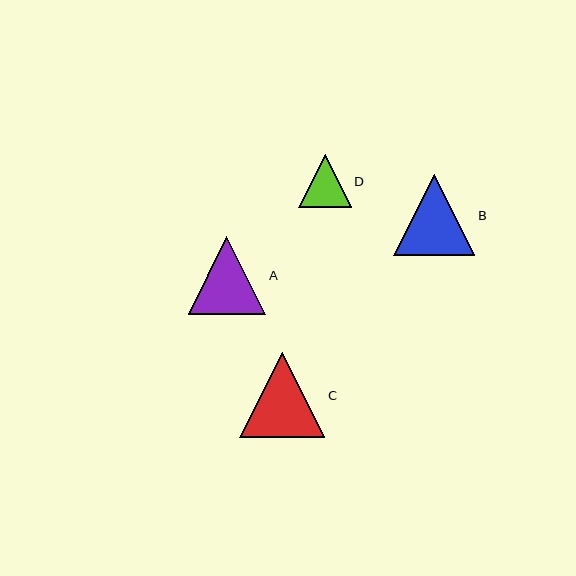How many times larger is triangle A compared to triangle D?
Triangle A is approximately 1.5 times the size of triangle D.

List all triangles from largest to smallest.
From largest to smallest: C, B, A, D.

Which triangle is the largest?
Triangle C is the largest with a size of approximately 85 pixels.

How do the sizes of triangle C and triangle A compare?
Triangle C and triangle A are approximately the same size.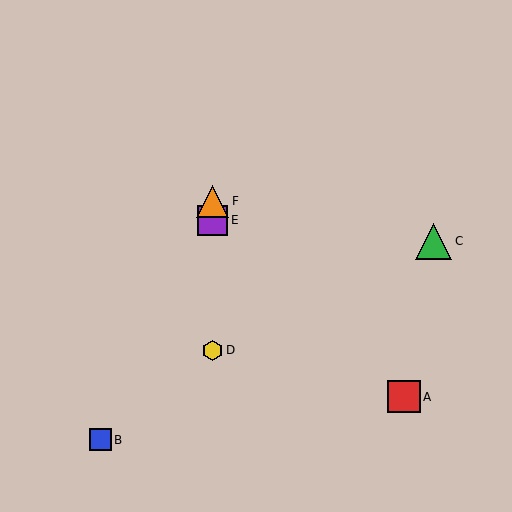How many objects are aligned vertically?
3 objects (D, E, F) are aligned vertically.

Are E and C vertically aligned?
No, E is at x≈213 and C is at x≈434.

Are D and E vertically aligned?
Yes, both are at x≈213.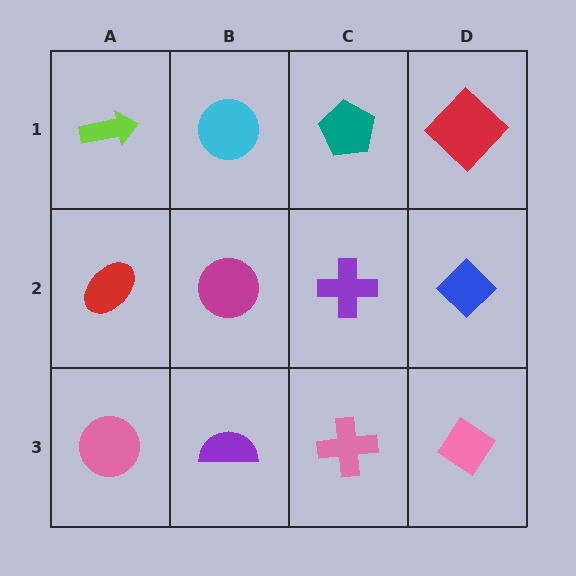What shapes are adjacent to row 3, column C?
A purple cross (row 2, column C), a purple semicircle (row 3, column B), a pink diamond (row 3, column D).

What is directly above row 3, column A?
A red ellipse.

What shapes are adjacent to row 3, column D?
A blue diamond (row 2, column D), a pink cross (row 3, column C).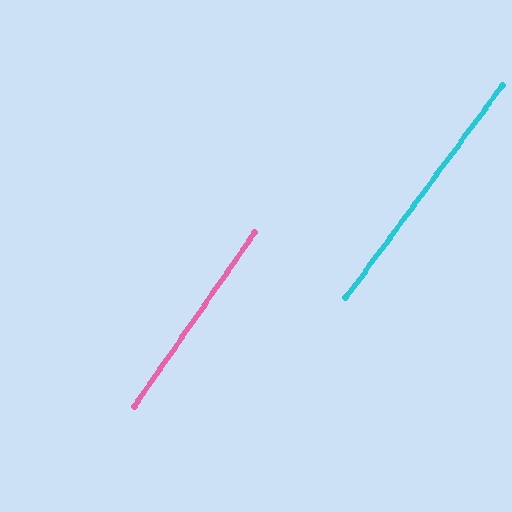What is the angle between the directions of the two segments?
Approximately 2 degrees.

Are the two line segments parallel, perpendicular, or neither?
Parallel — their directions differ by only 1.8°.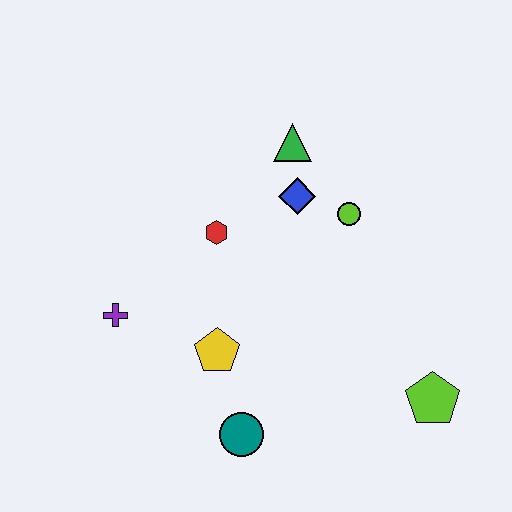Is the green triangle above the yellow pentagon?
Yes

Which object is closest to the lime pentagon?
The teal circle is closest to the lime pentagon.